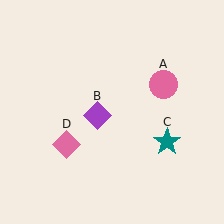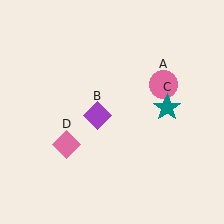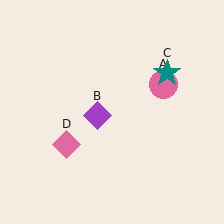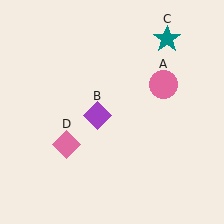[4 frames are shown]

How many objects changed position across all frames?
1 object changed position: teal star (object C).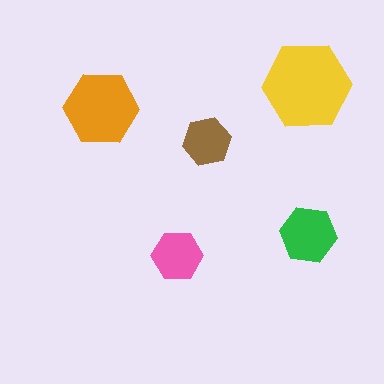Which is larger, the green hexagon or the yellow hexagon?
The yellow one.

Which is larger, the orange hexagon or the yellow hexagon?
The yellow one.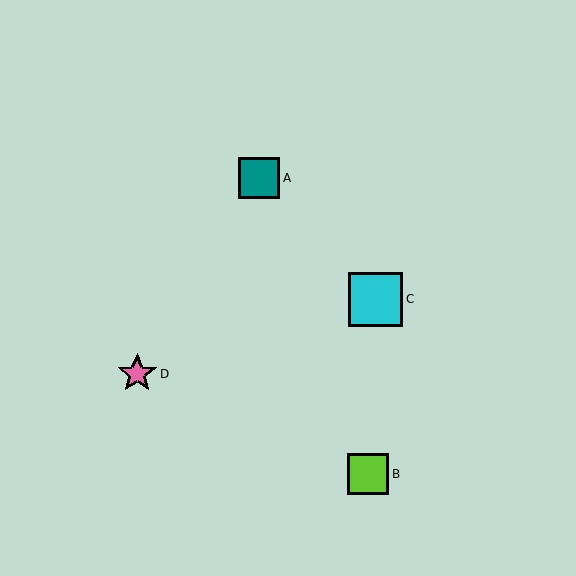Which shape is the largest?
The cyan square (labeled C) is the largest.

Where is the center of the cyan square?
The center of the cyan square is at (376, 299).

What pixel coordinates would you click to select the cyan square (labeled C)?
Click at (376, 299) to select the cyan square C.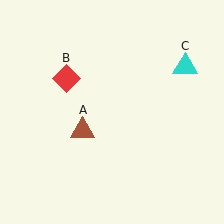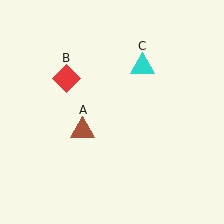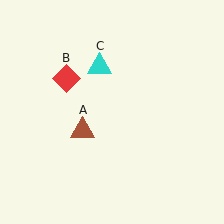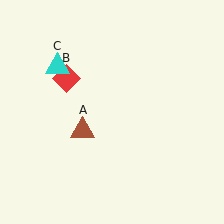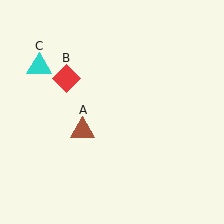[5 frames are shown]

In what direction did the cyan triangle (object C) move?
The cyan triangle (object C) moved left.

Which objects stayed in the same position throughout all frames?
Brown triangle (object A) and red diamond (object B) remained stationary.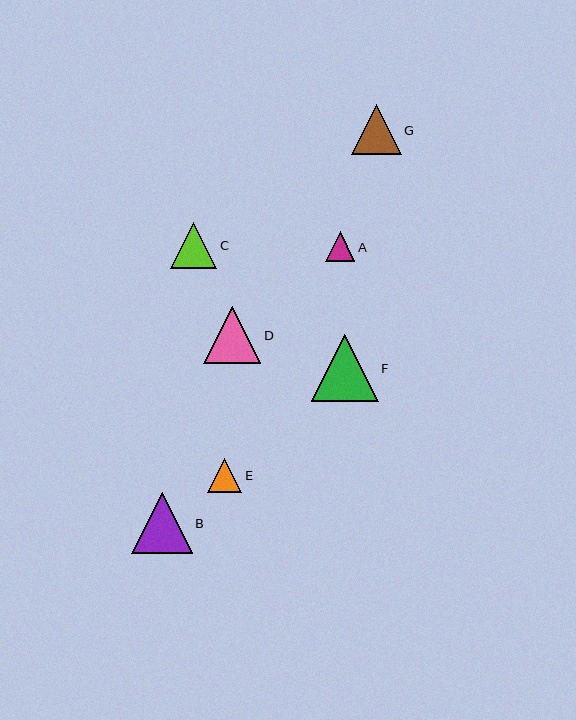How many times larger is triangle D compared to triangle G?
Triangle D is approximately 1.1 times the size of triangle G.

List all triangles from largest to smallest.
From largest to smallest: F, B, D, G, C, E, A.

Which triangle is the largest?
Triangle F is the largest with a size of approximately 67 pixels.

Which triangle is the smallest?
Triangle A is the smallest with a size of approximately 29 pixels.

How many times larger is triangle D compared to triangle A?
Triangle D is approximately 1.9 times the size of triangle A.